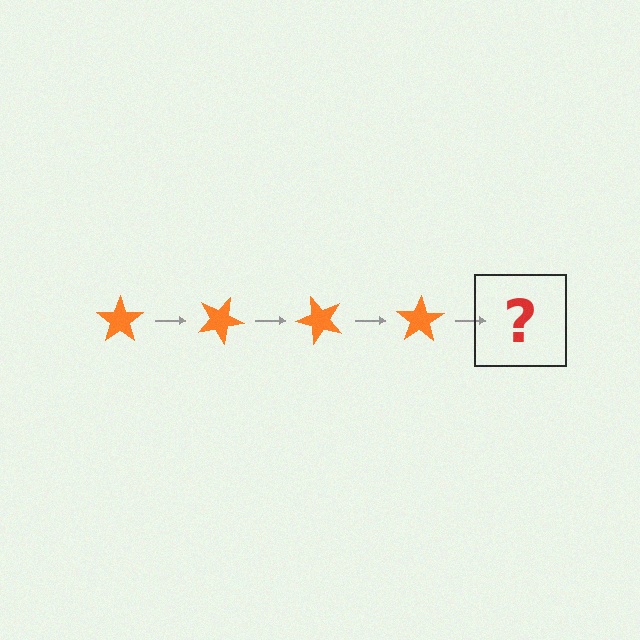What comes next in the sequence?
The next element should be an orange star rotated 100 degrees.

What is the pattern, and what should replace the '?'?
The pattern is that the star rotates 25 degrees each step. The '?' should be an orange star rotated 100 degrees.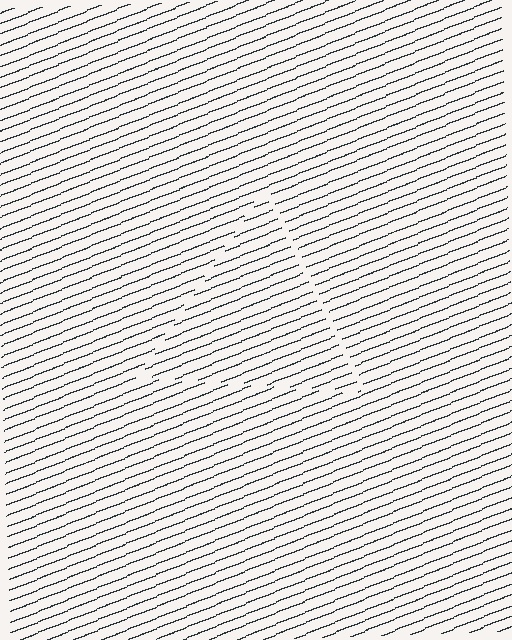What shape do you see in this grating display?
An illusory triangle. The interior of the shape contains the same grating, shifted by half a period — the contour is defined by the phase discontinuity where line-ends from the inner and outer gratings abut.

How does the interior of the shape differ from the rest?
The interior of the shape contains the same grating, shifted by half a period — the contour is defined by the phase discontinuity where line-ends from the inner and outer gratings abut.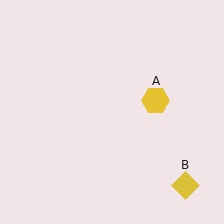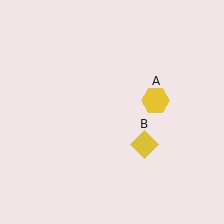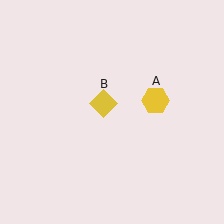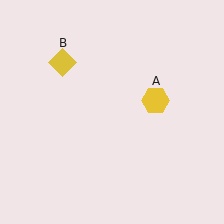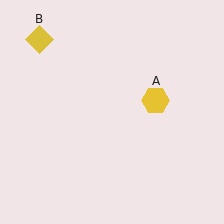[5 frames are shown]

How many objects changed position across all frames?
1 object changed position: yellow diamond (object B).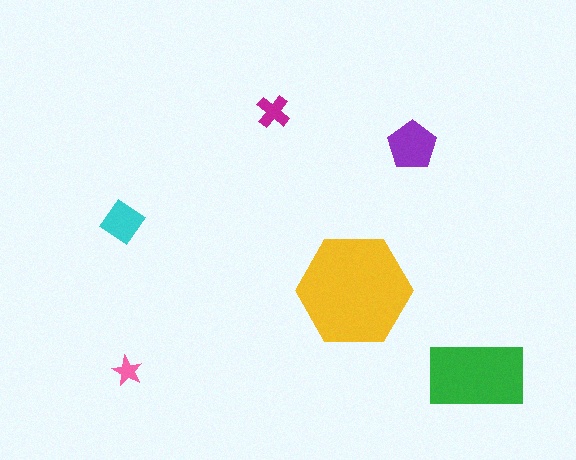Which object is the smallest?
The pink star.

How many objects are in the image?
There are 6 objects in the image.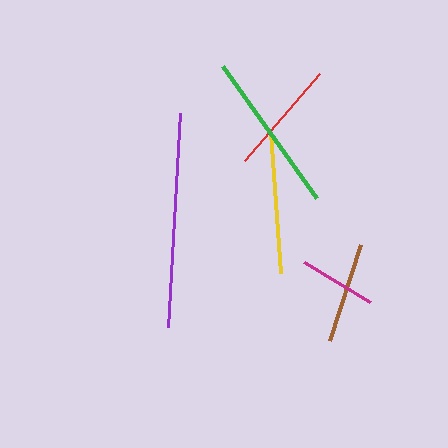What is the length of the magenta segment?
The magenta segment is approximately 77 pixels long.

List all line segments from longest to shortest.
From longest to shortest: purple, green, yellow, red, brown, magenta.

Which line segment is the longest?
The purple line is the longest at approximately 214 pixels.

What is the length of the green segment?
The green segment is approximately 162 pixels long.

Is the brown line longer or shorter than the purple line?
The purple line is longer than the brown line.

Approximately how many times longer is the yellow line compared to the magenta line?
The yellow line is approximately 1.8 times the length of the magenta line.